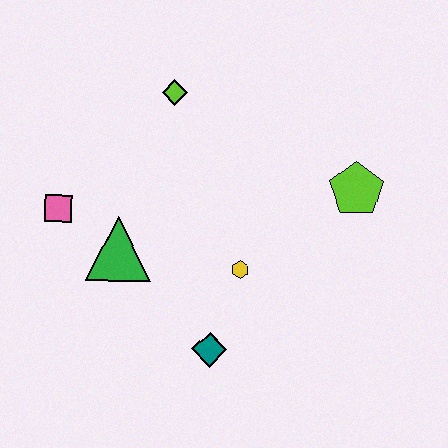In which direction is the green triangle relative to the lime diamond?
The green triangle is below the lime diamond.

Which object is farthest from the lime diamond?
The teal diamond is farthest from the lime diamond.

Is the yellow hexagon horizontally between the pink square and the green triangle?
No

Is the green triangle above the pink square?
No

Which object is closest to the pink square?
The green triangle is closest to the pink square.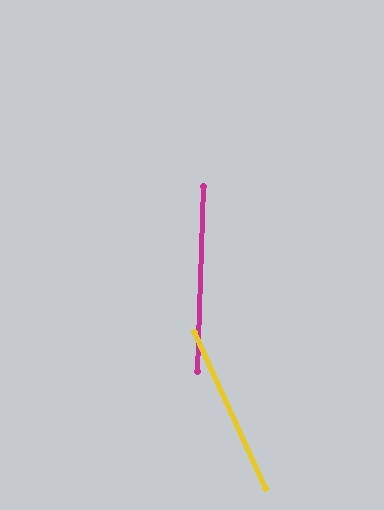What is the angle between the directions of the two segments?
Approximately 26 degrees.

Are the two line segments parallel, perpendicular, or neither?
Neither parallel nor perpendicular — they differ by about 26°.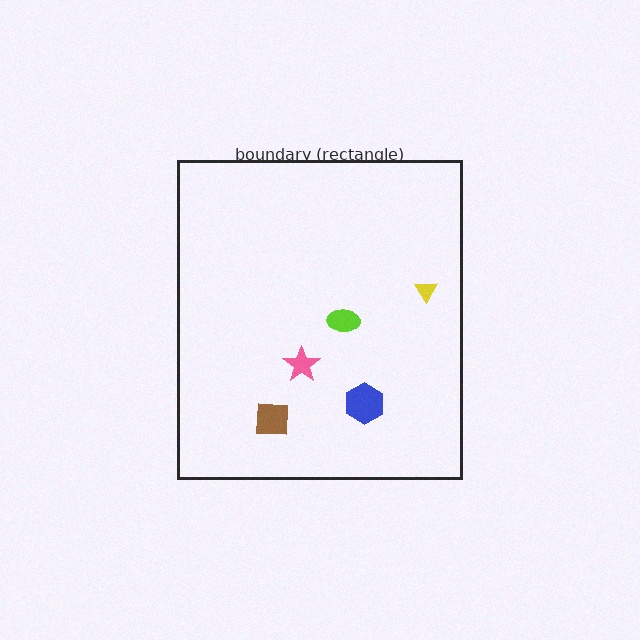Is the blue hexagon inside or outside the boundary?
Inside.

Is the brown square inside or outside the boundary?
Inside.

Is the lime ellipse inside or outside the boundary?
Inside.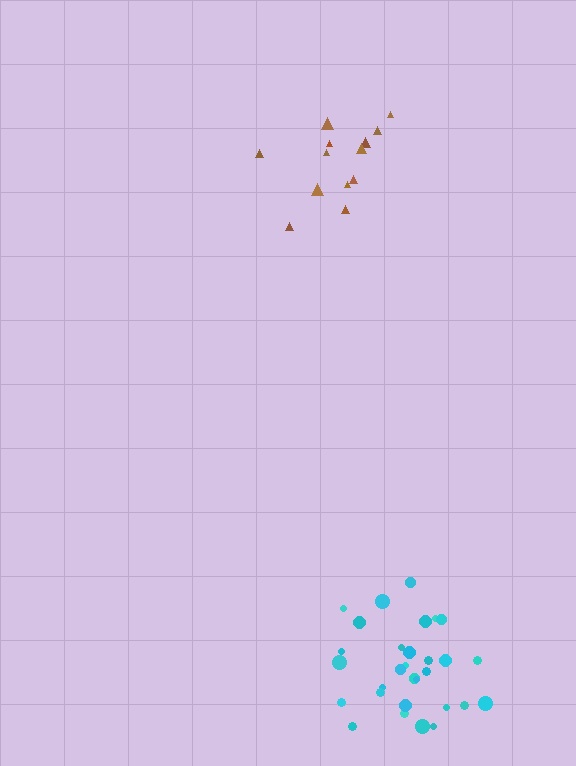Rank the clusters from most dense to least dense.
cyan, brown.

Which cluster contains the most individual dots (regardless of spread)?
Cyan (32).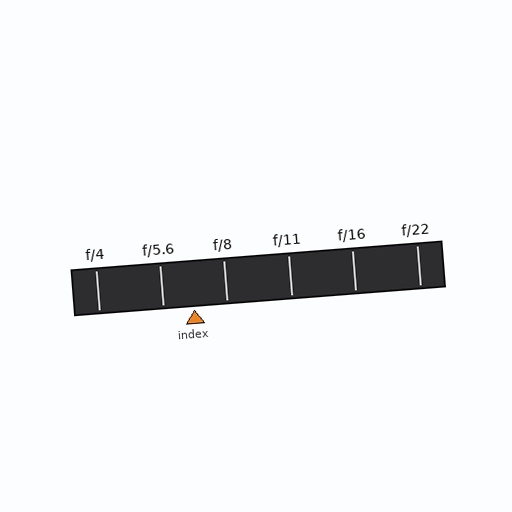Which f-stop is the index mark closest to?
The index mark is closest to f/5.6.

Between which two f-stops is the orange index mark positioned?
The index mark is between f/5.6 and f/8.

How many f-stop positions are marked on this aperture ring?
There are 6 f-stop positions marked.